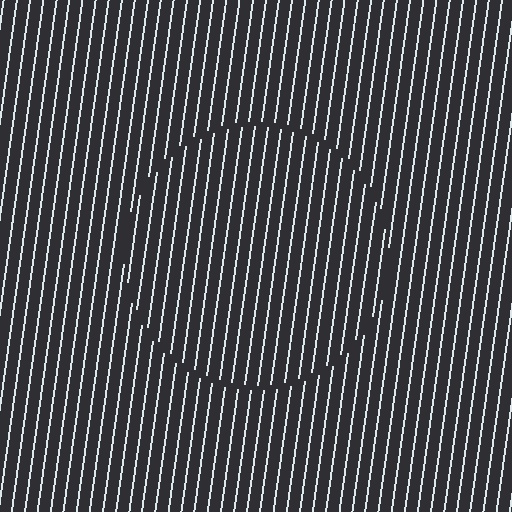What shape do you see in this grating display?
An illusory circle. The interior of the shape contains the same grating, shifted by half a period — the contour is defined by the phase discontinuity where line-ends from the inner and outer gratings abut.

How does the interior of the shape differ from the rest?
The interior of the shape contains the same grating, shifted by half a period — the contour is defined by the phase discontinuity where line-ends from the inner and outer gratings abut.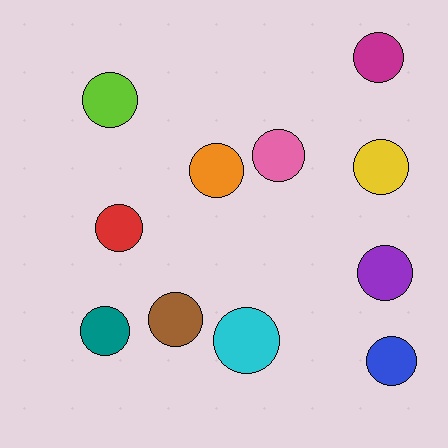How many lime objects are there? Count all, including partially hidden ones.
There is 1 lime object.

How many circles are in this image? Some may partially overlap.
There are 11 circles.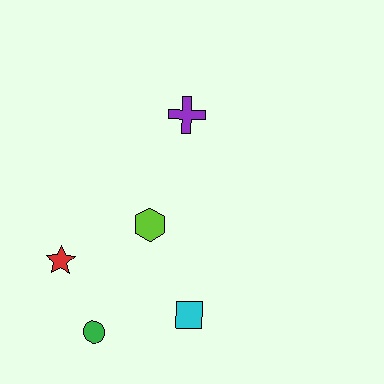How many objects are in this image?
There are 5 objects.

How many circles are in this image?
There is 1 circle.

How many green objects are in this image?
There is 1 green object.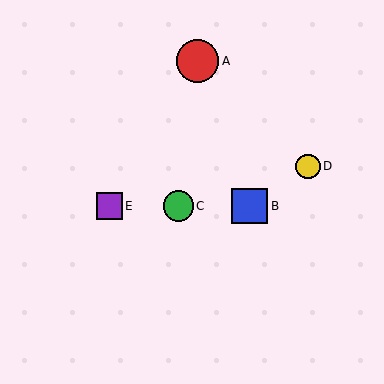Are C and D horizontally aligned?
No, C is at y≈206 and D is at y≈166.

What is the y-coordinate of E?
Object E is at y≈206.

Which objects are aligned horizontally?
Objects B, C, E are aligned horizontally.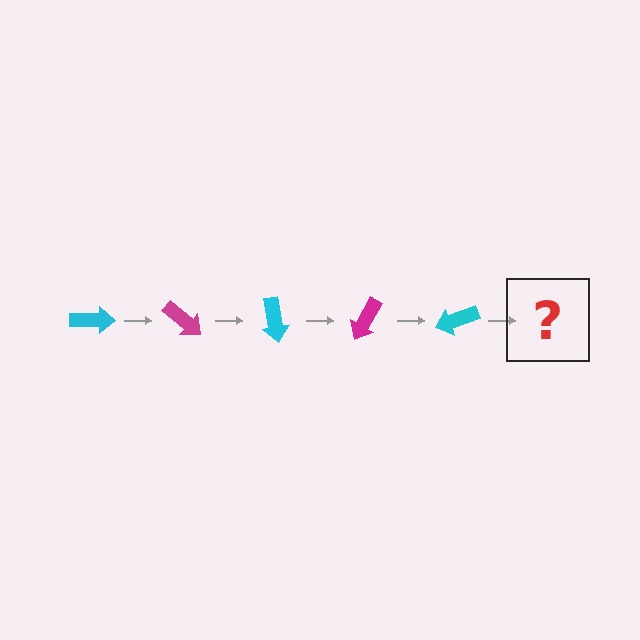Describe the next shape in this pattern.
It should be a magenta arrow, rotated 200 degrees from the start.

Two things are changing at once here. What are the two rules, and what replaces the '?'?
The two rules are that it rotates 40 degrees each step and the color cycles through cyan and magenta. The '?' should be a magenta arrow, rotated 200 degrees from the start.